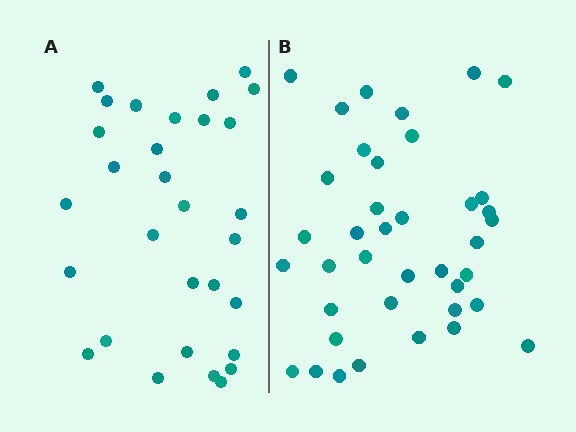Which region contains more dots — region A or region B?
Region B (the right region) has more dots.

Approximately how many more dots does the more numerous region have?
Region B has roughly 8 or so more dots than region A.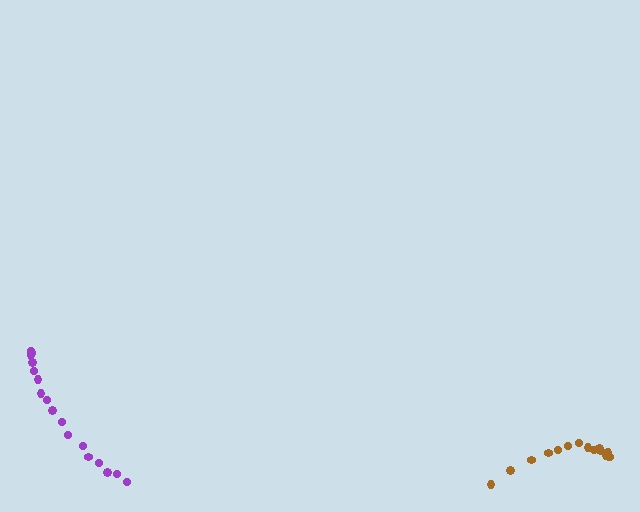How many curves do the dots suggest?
There are 2 distinct paths.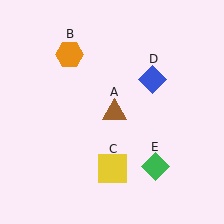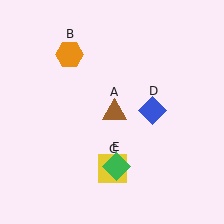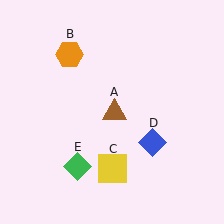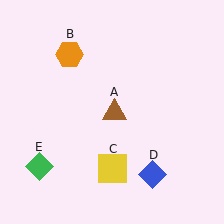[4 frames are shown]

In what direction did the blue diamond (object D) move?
The blue diamond (object D) moved down.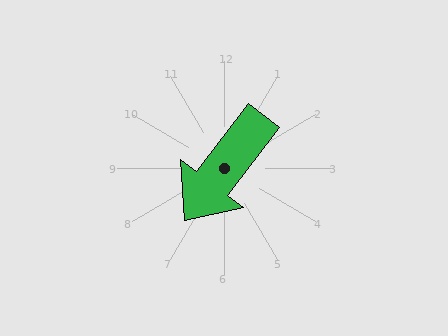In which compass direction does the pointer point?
Southwest.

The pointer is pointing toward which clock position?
Roughly 7 o'clock.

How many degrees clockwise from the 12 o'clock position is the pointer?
Approximately 217 degrees.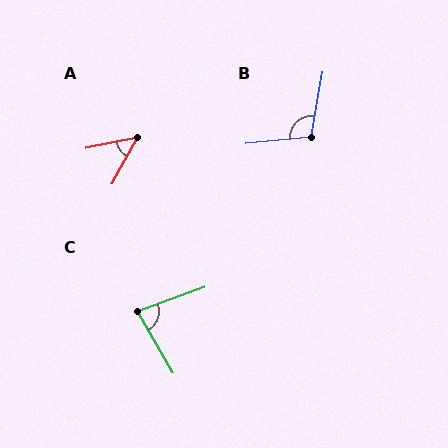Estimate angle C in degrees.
Approximately 80 degrees.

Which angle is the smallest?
A, at approximately 50 degrees.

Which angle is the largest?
B, at approximately 105 degrees.